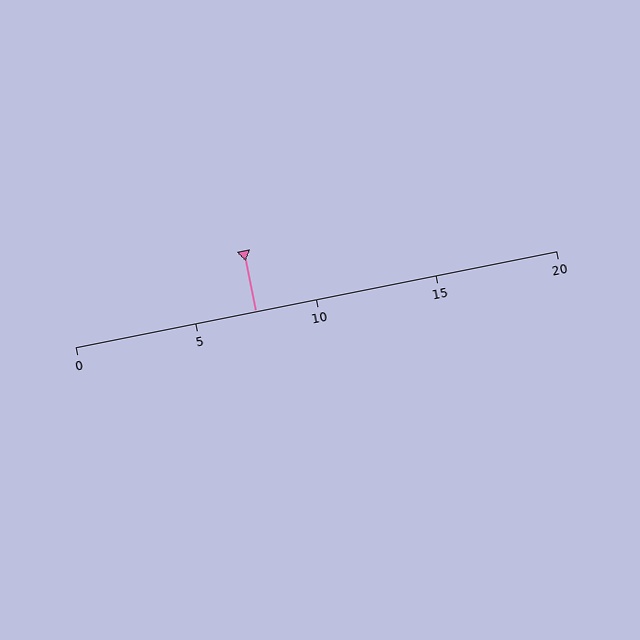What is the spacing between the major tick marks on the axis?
The major ticks are spaced 5 apart.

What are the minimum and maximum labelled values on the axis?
The axis runs from 0 to 20.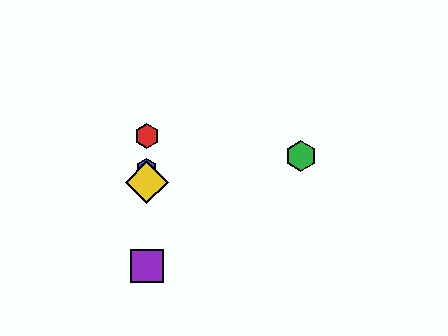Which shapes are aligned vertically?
The red hexagon, the blue hexagon, the yellow diamond, the purple square are aligned vertically.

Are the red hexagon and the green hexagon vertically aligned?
No, the red hexagon is at x≈147 and the green hexagon is at x≈301.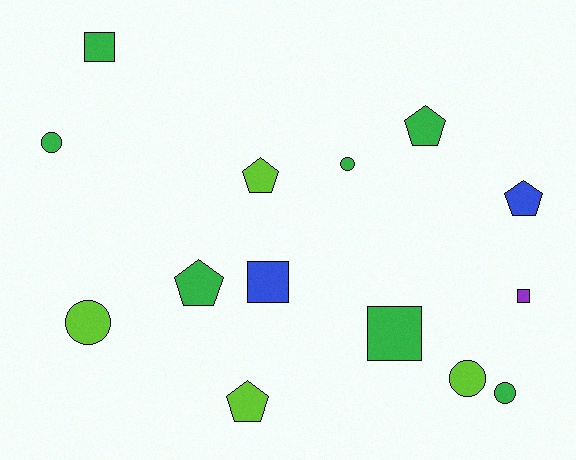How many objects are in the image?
There are 14 objects.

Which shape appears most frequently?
Pentagon, with 5 objects.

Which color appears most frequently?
Green, with 7 objects.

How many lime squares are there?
There are no lime squares.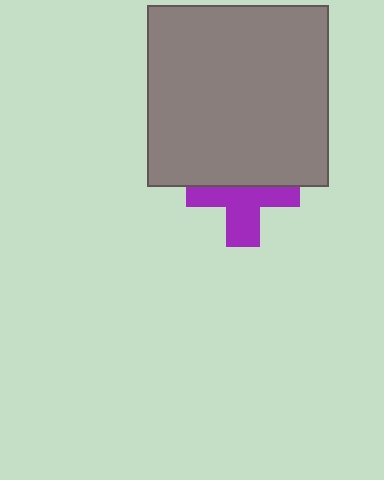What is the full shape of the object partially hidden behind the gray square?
The partially hidden object is a purple cross.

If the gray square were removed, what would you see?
You would see the complete purple cross.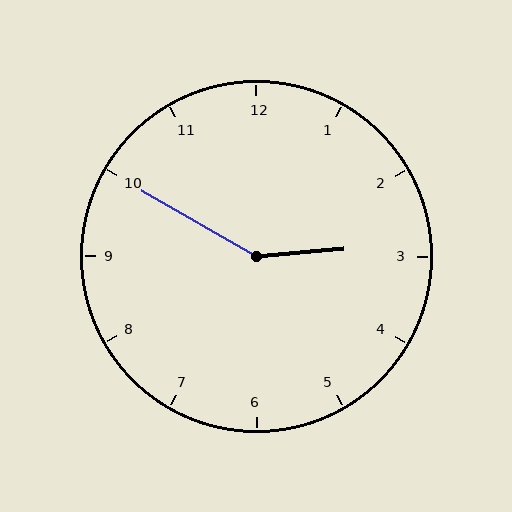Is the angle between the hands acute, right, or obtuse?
It is obtuse.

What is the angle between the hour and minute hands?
Approximately 145 degrees.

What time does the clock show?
2:50.